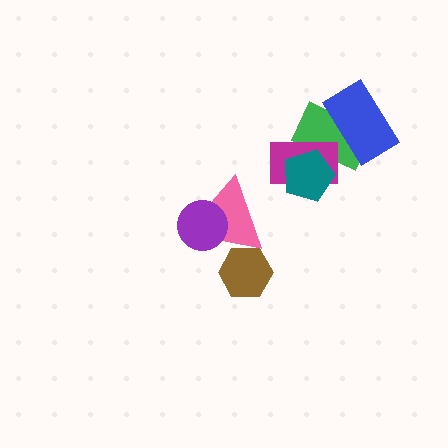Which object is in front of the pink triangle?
The purple circle is in front of the pink triangle.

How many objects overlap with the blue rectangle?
1 object overlaps with the blue rectangle.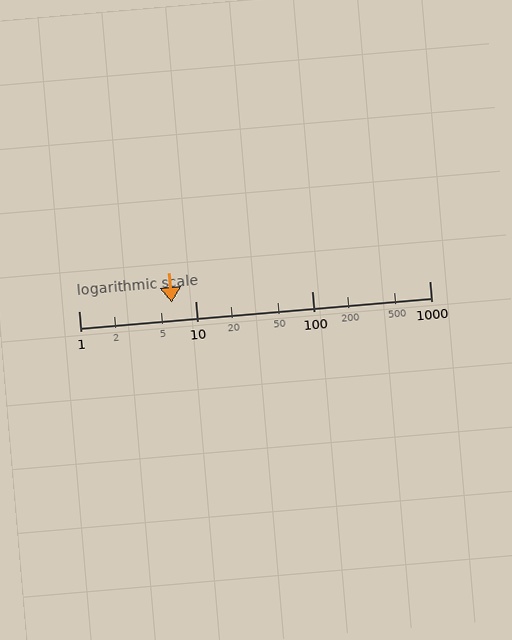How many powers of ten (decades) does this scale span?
The scale spans 3 decades, from 1 to 1000.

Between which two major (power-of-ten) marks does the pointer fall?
The pointer is between 1 and 10.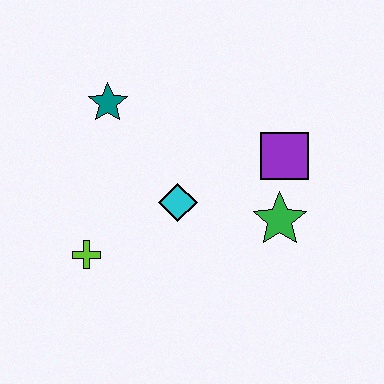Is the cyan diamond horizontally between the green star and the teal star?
Yes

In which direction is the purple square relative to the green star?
The purple square is above the green star.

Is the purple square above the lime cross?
Yes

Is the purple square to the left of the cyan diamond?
No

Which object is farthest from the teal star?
The green star is farthest from the teal star.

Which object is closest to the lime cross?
The cyan diamond is closest to the lime cross.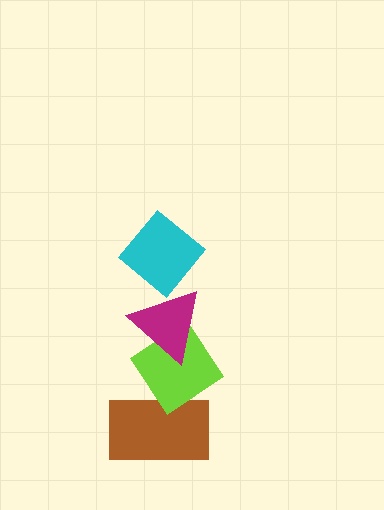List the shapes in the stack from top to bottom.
From top to bottom: the cyan diamond, the magenta triangle, the lime diamond, the brown rectangle.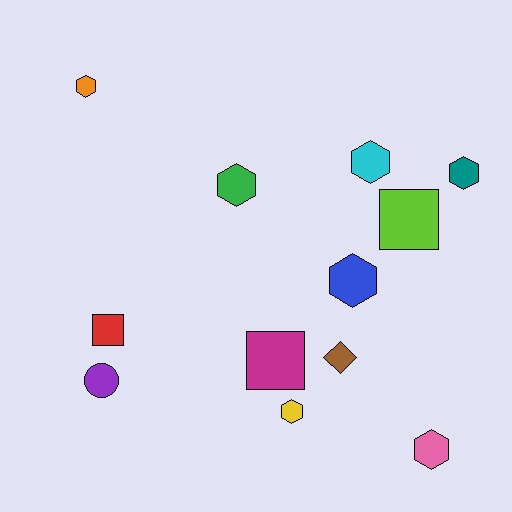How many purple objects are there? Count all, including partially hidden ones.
There is 1 purple object.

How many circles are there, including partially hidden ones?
There is 1 circle.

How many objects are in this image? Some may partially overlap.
There are 12 objects.